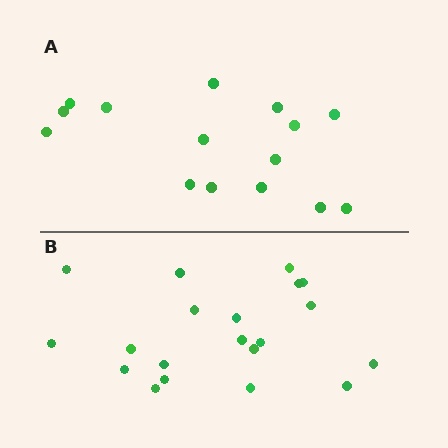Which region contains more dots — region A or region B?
Region B (the bottom region) has more dots.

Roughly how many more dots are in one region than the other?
Region B has about 5 more dots than region A.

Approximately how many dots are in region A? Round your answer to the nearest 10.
About 20 dots. (The exact count is 15, which rounds to 20.)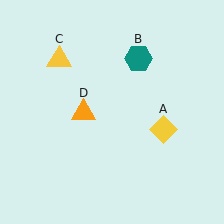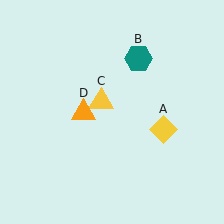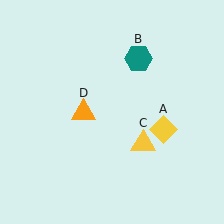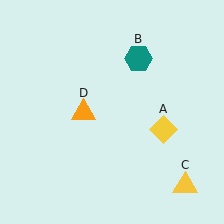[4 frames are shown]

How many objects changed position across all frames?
1 object changed position: yellow triangle (object C).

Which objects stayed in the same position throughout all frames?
Yellow diamond (object A) and teal hexagon (object B) and orange triangle (object D) remained stationary.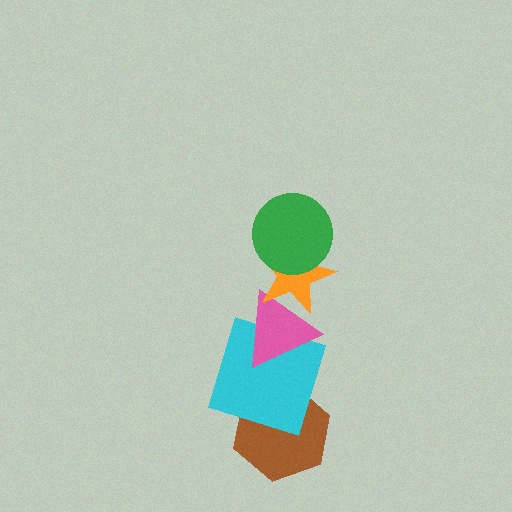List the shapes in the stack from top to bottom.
From top to bottom: the green circle, the orange star, the pink triangle, the cyan square, the brown hexagon.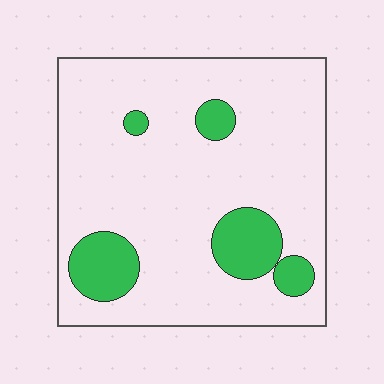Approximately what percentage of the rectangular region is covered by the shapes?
Approximately 15%.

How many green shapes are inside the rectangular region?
5.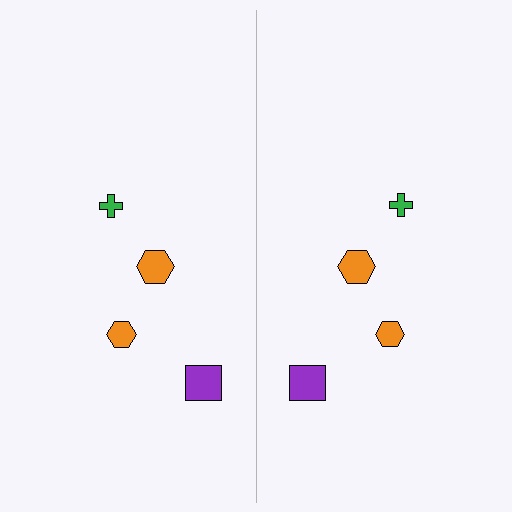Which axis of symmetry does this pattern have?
The pattern has a vertical axis of symmetry running through the center of the image.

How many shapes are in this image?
There are 8 shapes in this image.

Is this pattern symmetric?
Yes, this pattern has bilateral (reflection) symmetry.